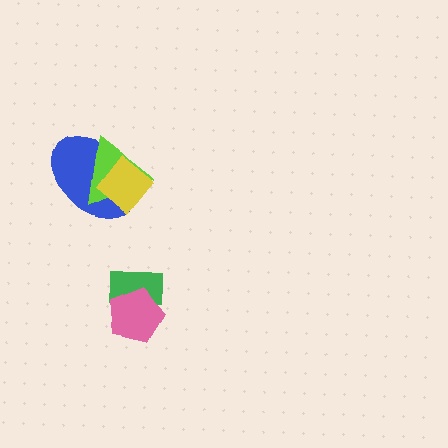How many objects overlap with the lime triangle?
2 objects overlap with the lime triangle.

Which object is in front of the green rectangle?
The pink pentagon is in front of the green rectangle.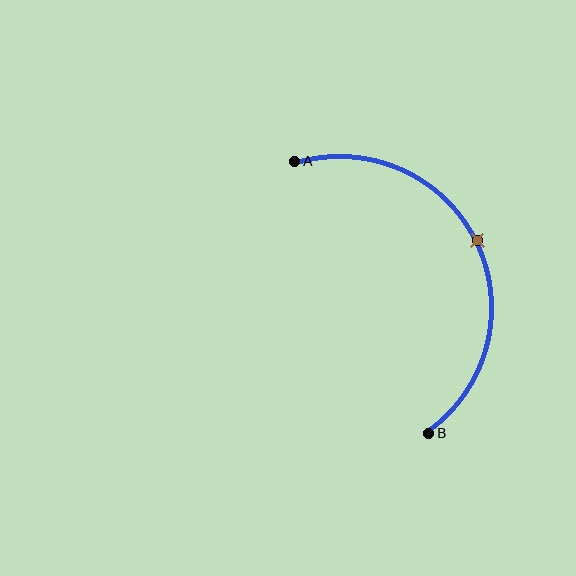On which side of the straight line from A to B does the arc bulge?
The arc bulges to the right of the straight line connecting A and B.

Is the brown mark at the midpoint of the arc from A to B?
Yes. The brown mark lies on the arc at equal arc-length from both A and B — it is the arc midpoint.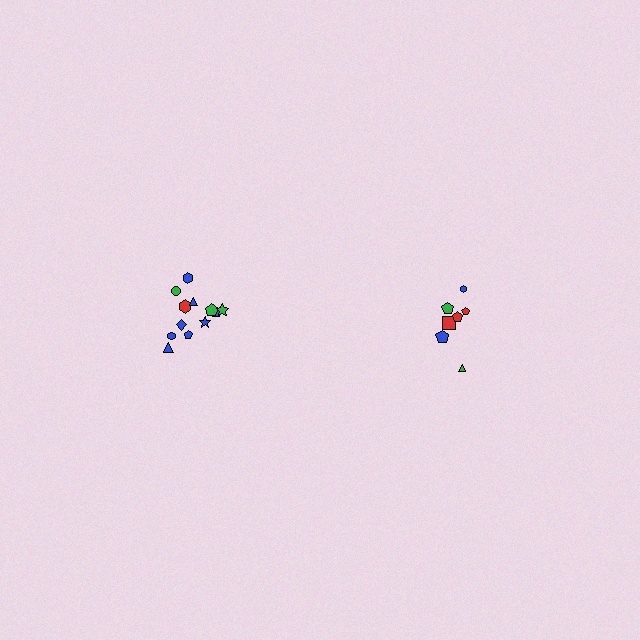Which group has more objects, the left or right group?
The left group.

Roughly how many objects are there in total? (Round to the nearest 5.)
Roughly 20 objects in total.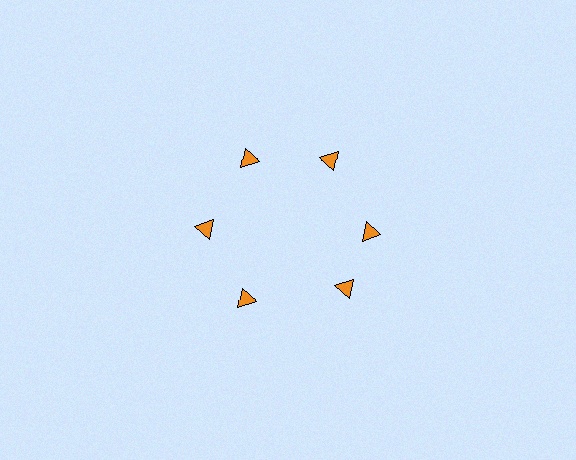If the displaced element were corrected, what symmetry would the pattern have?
It would have 6-fold rotational symmetry — the pattern would map onto itself every 60 degrees.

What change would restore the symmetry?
The symmetry would be restored by rotating it back into even spacing with its neighbors so that all 6 triangles sit at equal angles and equal distance from the center.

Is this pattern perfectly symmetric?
No. The 6 orange triangles are arranged in a ring, but one element near the 5 o'clock position is rotated out of alignment along the ring, breaking the 6-fold rotational symmetry.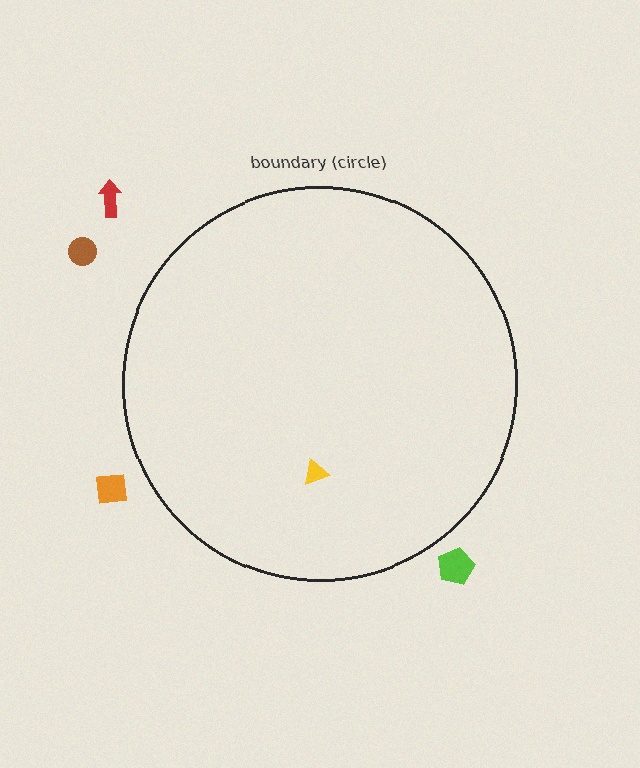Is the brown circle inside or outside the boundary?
Outside.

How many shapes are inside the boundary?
1 inside, 4 outside.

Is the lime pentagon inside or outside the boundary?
Outside.